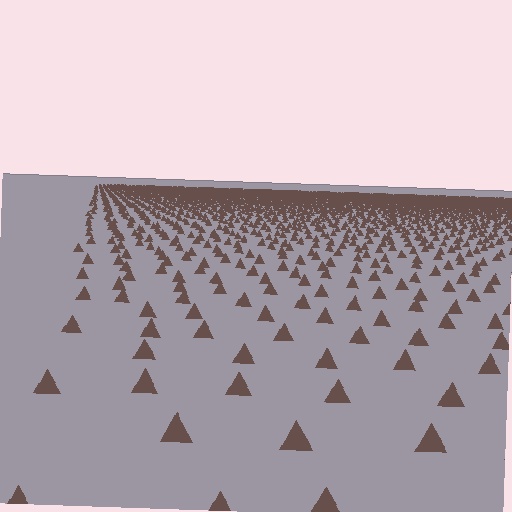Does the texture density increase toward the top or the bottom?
Density increases toward the top.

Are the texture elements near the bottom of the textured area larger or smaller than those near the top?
Larger. Near the bottom, elements are closer to the viewer and appear at a bigger on-screen size.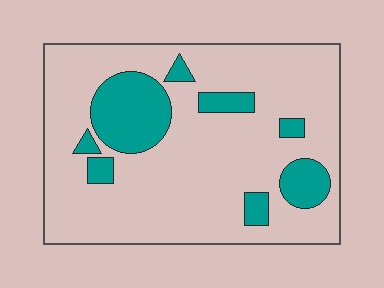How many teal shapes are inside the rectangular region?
8.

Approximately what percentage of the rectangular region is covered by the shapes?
Approximately 20%.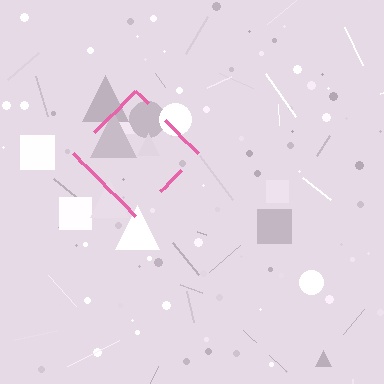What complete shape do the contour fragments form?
The contour fragments form a diamond.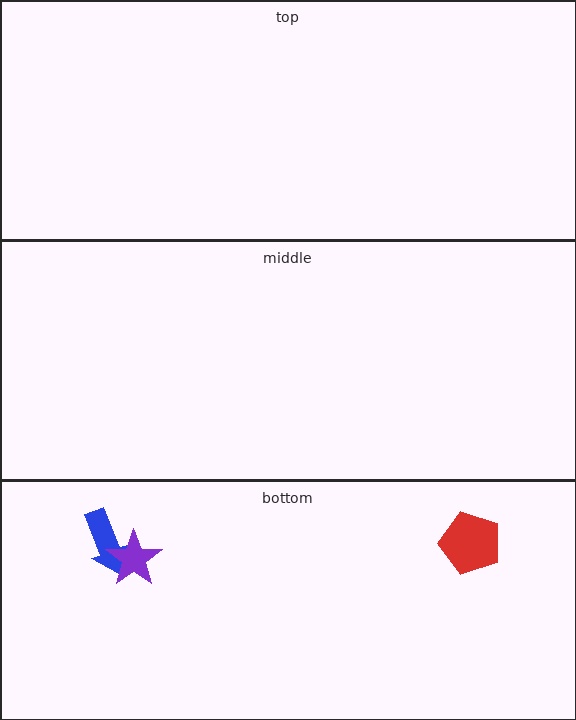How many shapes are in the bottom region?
3.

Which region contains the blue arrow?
The bottom region.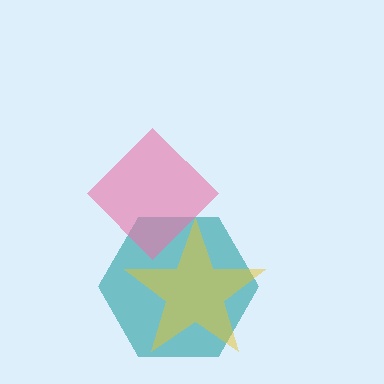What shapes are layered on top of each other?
The layered shapes are: a teal hexagon, a pink diamond, a yellow star.